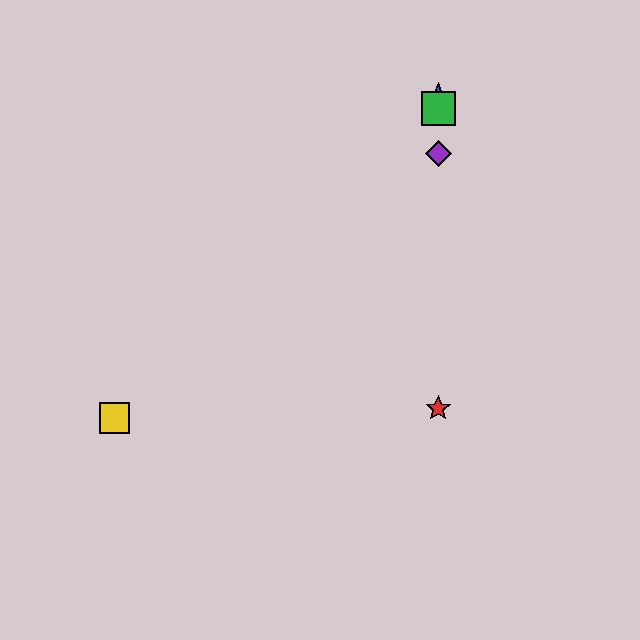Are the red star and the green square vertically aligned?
Yes, both are at x≈438.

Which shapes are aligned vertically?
The red star, the blue star, the green square, the purple diamond are aligned vertically.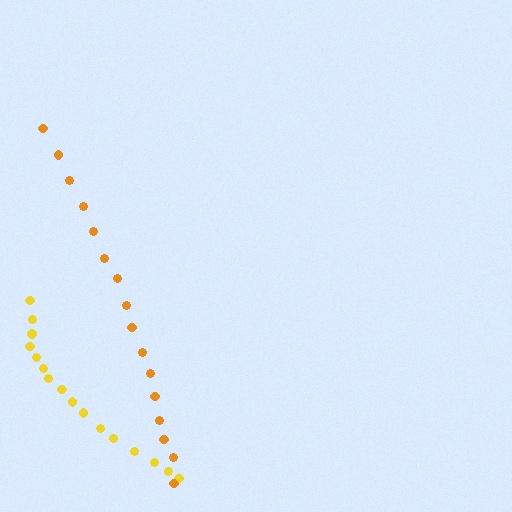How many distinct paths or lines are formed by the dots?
There are 2 distinct paths.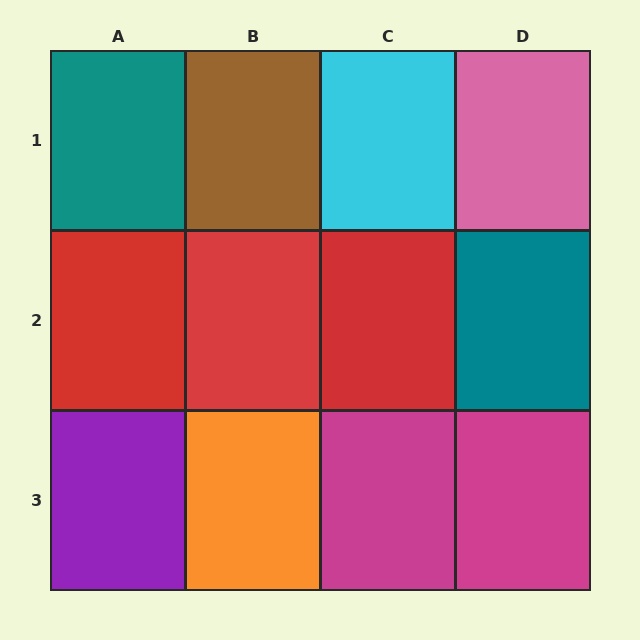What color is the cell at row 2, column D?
Teal.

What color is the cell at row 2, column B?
Red.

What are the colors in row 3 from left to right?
Purple, orange, magenta, magenta.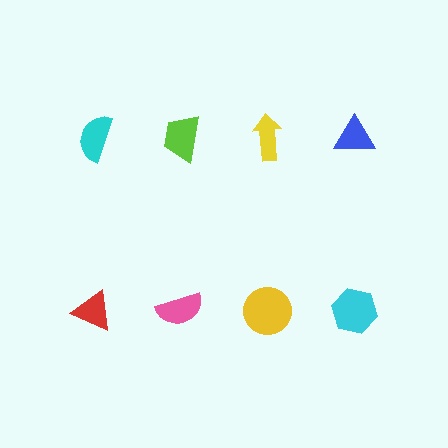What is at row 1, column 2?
A lime trapezoid.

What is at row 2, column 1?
A red triangle.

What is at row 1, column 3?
A yellow arrow.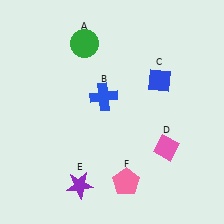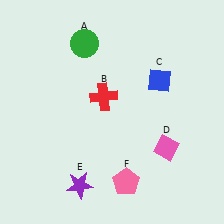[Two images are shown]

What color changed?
The cross (B) changed from blue in Image 1 to red in Image 2.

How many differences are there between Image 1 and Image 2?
There is 1 difference between the two images.